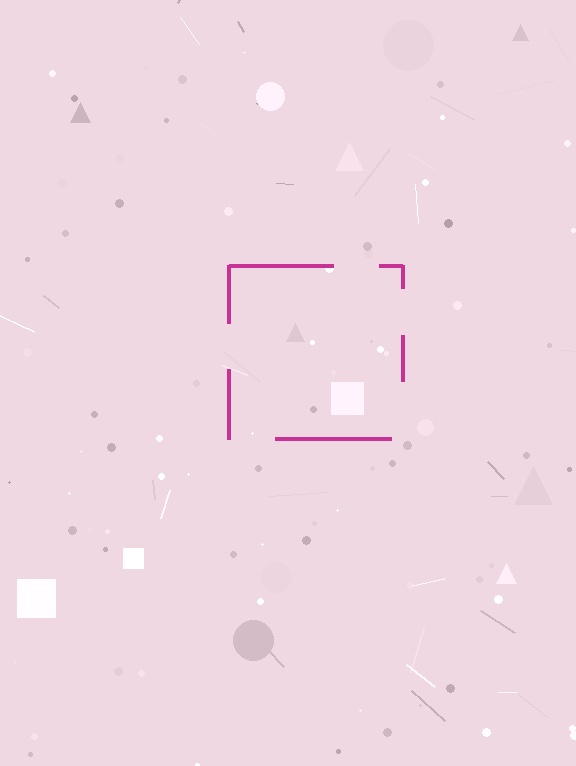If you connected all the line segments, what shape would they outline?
They would outline a square.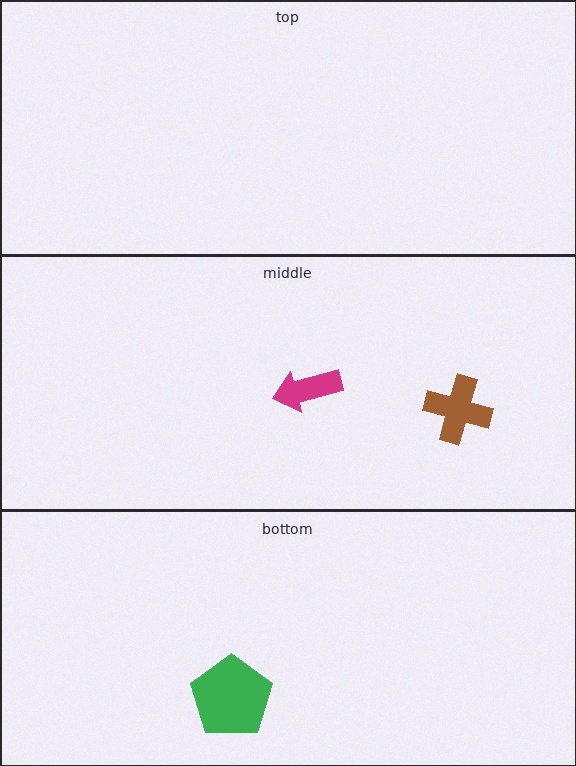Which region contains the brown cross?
The middle region.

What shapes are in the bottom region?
The green pentagon.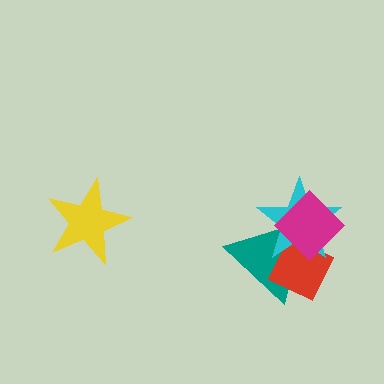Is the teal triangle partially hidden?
Yes, it is partially covered by another shape.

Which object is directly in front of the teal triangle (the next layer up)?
The red diamond is directly in front of the teal triangle.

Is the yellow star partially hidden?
No, no other shape covers it.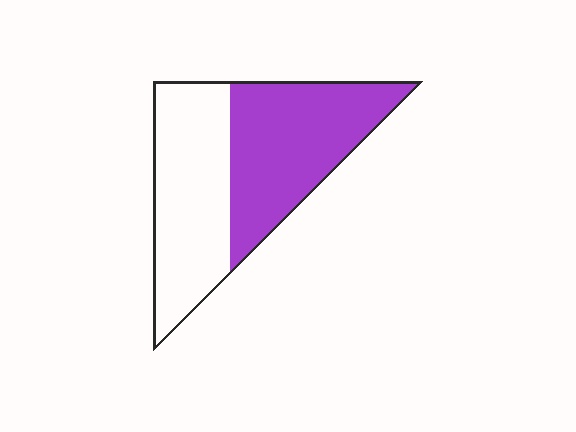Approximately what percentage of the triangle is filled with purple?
Approximately 50%.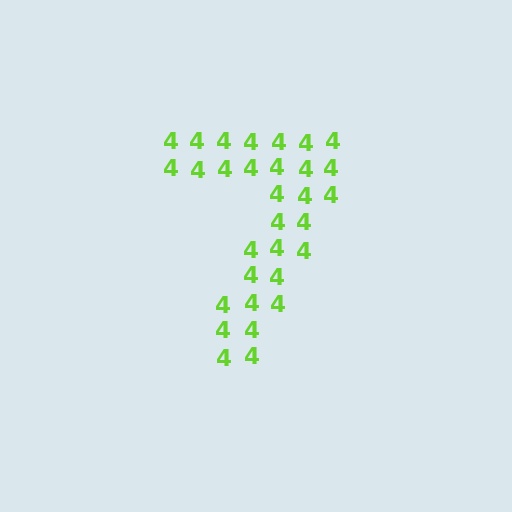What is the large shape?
The large shape is the digit 7.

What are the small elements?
The small elements are digit 4's.